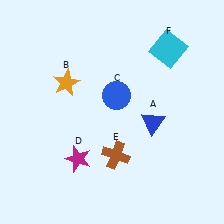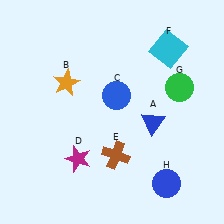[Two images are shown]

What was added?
A green circle (G), a blue circle (H) were added in Image 2.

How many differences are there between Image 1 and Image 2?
There are 2 differences between the two images.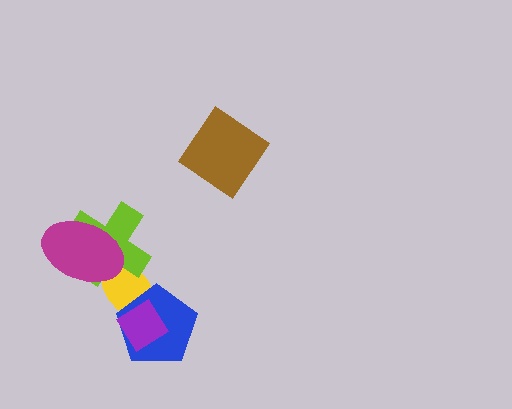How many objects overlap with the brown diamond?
0 objects overlap with the brown diamond.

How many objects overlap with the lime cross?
2 objects overlap with the lime cross.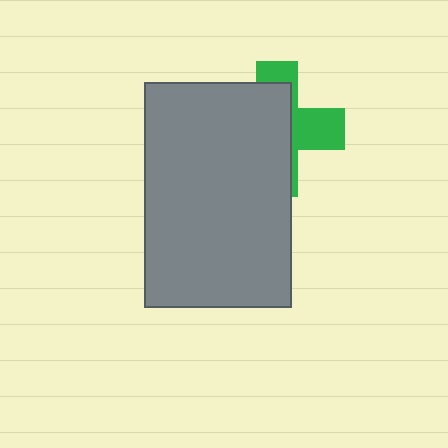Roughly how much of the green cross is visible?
A small part of it is visible (roughly 37%).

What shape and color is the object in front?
The object in front is a gray rectangle.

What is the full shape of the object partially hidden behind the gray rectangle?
The partially hidden object is a green cross.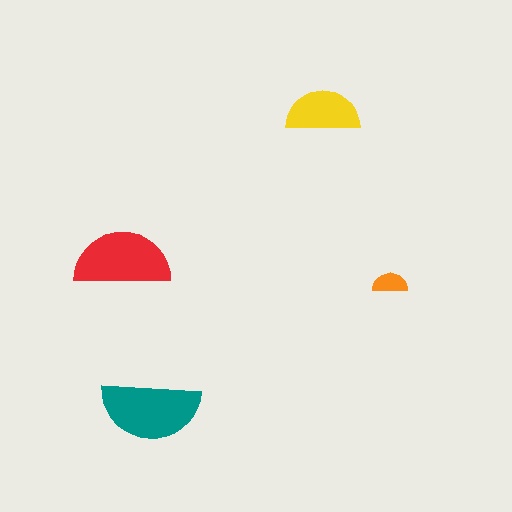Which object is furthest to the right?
The orange semicircle is rightmost.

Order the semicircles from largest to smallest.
the teal one, the red one, the yellow one, the orange one.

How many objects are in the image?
There are 4 objects in the image.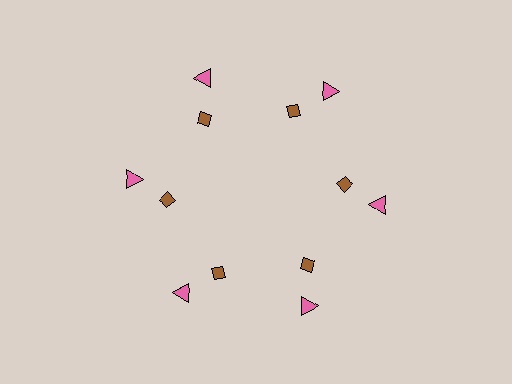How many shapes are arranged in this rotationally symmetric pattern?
There are 12 shapes, arranged in 6 groups of 2.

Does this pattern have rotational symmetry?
Yes, this pattern has 6-fold rotational symmetry. It looks the same after rotating 60 degrees around the center.